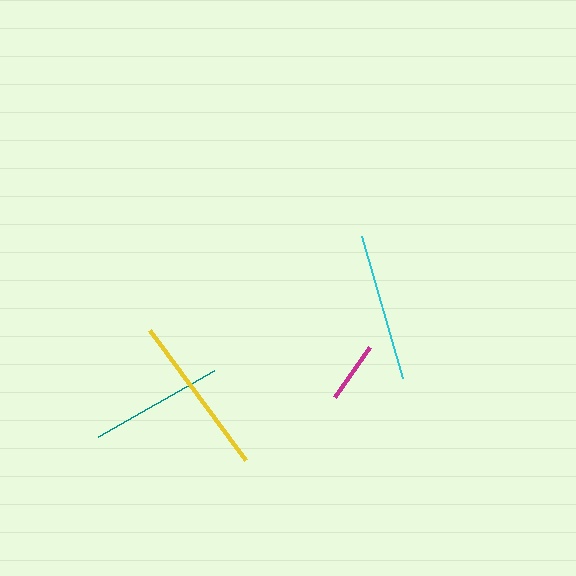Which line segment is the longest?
The yellow line is the longest at approximately 161 pixels.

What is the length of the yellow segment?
The yellow segment is approximately 161 pixels long.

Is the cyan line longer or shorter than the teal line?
The cyan line is longer than the teal line.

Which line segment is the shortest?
The magenta line is the shortest at approximately 61 pixels.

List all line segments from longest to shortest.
From longest to shortest: yellow, cyan, teal, magenta.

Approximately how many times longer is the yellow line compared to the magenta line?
The yellow line is approximately 2.7 times the length of the magenta line.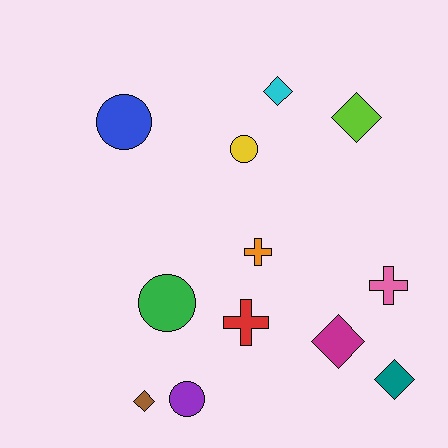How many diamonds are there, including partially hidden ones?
There are 5 diamonds.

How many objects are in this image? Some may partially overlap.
There are 12 objects.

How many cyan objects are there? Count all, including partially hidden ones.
There is 1 cyan object.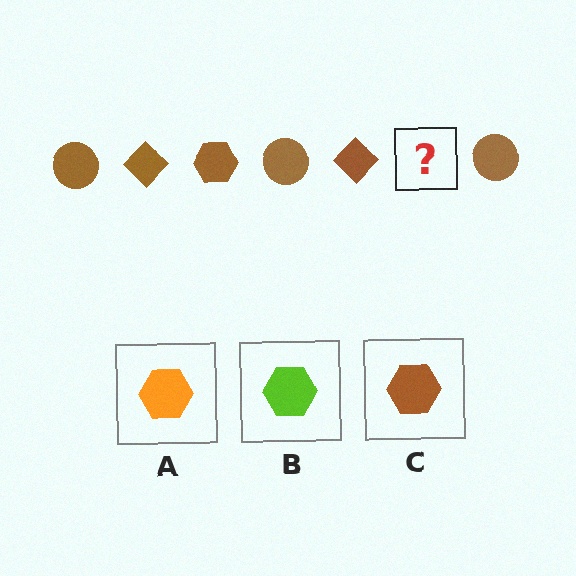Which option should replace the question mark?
Option C.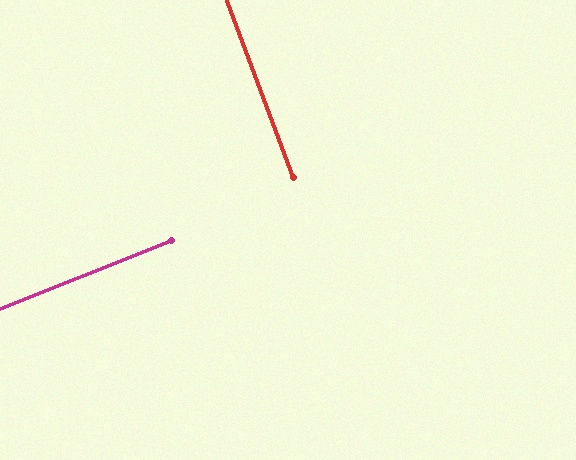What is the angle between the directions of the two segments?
Approximately 89 degrees.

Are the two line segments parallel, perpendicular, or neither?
Perpendicular — they meet at approximately 89°.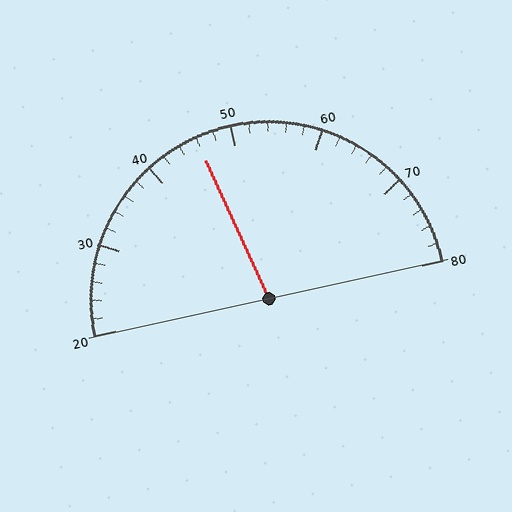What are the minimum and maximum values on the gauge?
The gauge ranges from 20 to 80.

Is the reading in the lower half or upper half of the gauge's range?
The reading is in the lower half of the range (20 to 80).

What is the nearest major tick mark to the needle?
The nearest major tick mark is 50.